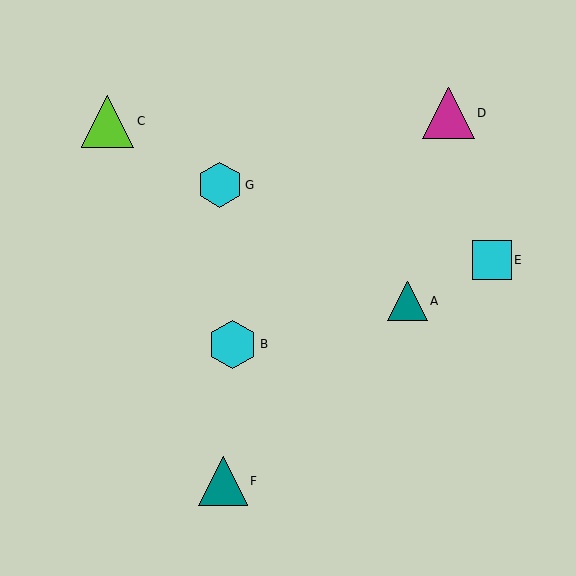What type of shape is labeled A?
Shape A is a teal triangle.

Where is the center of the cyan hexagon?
The center of the cyan hexagon is at (232, 344).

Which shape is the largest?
The lime triangle (labeled C) is the largest.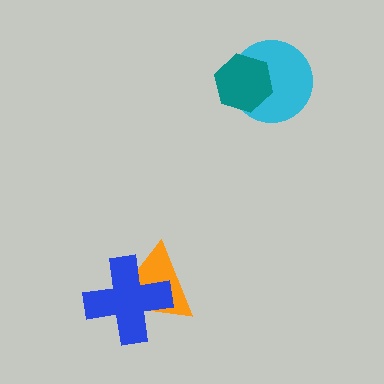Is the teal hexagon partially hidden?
No, no other shape covers it.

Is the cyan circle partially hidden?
Yes, it is partially covered by another shape.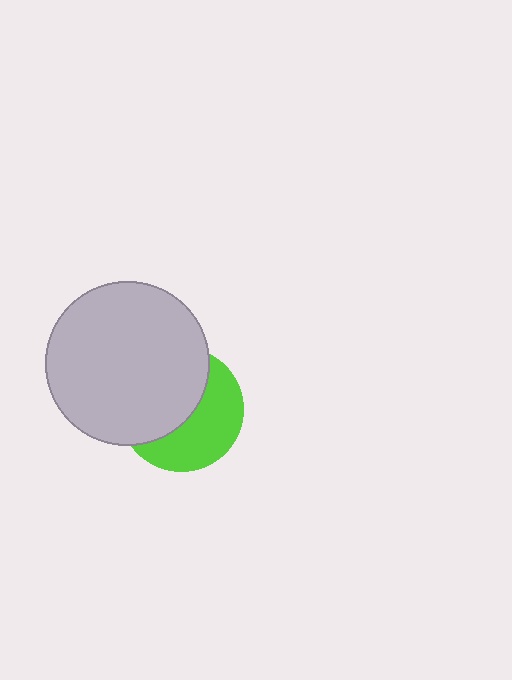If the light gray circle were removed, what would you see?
You would see the complete lime circle.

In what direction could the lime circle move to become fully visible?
The lime circle could move toward the lower-right. That would shift it out from behind the light gray circle entirely.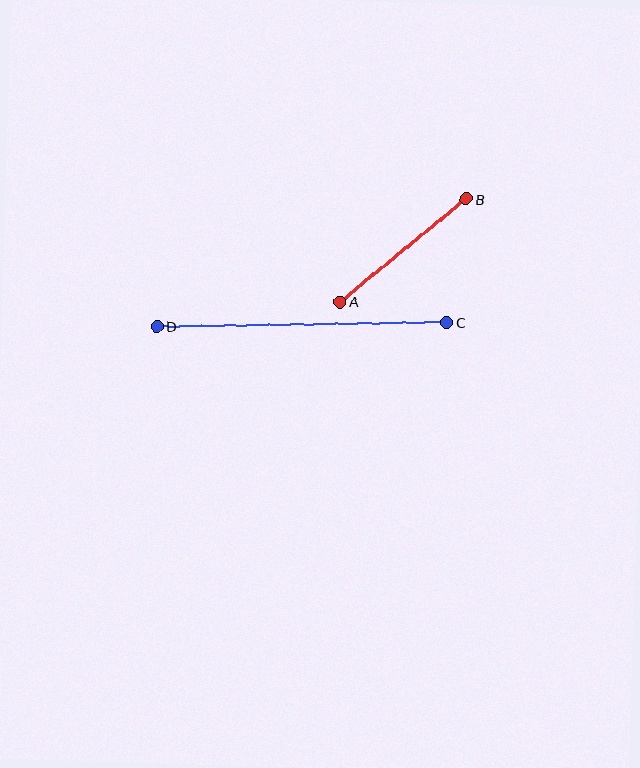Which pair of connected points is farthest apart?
Points C and D are farthest apart.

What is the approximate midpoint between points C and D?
The midpoint is at approximately (302, 324) pixels.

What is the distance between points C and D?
The distance is approximately 289 pixels.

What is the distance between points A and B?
The distance is approximately 163 pixels.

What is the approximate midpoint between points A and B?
The midpoint is at approximately (403, 250) pixels.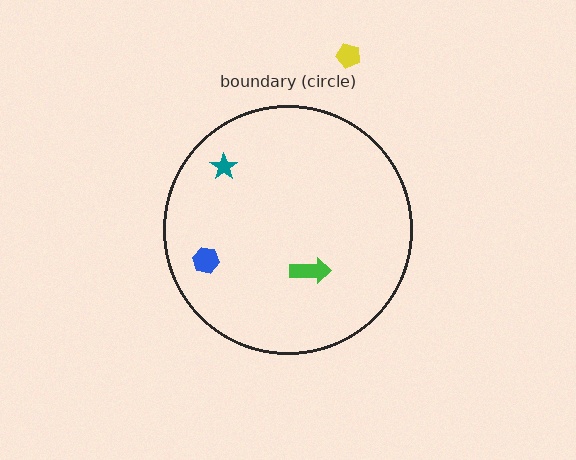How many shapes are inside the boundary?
3 inside, 1 outside.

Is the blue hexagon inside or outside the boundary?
Inside.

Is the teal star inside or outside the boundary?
Inside.